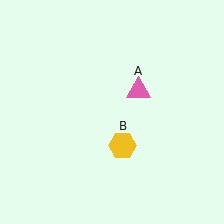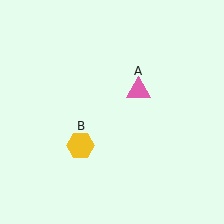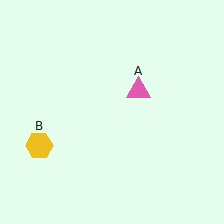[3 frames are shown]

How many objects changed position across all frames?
1 object changed position: yellow hexagon (object B).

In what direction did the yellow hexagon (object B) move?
The yellow hexagon (object B) moved left.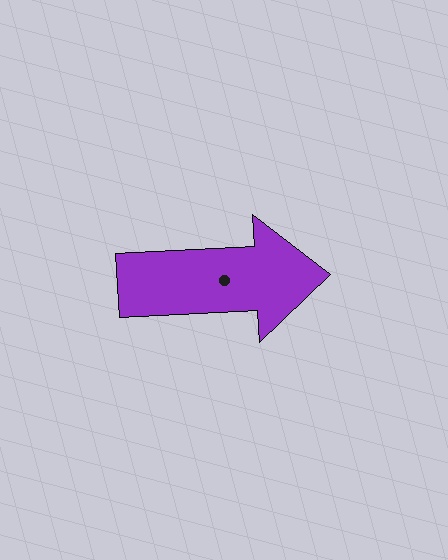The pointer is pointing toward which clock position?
Roughly 3 o'clock.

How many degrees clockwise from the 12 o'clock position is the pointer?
Approximately 87 degrees.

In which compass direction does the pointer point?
East.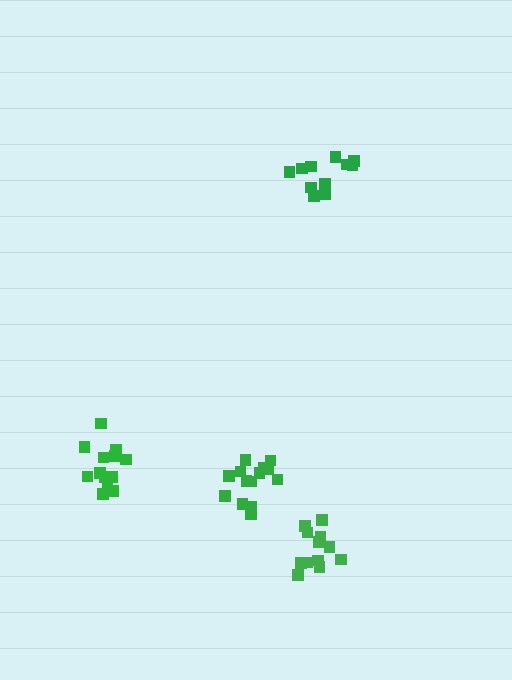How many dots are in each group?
Group 1: 11 dots, Group 2: 13 dots, Group 3: 14 dots, Group 4: 12 dots (50 total).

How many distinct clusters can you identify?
There are 4 distinct clusters.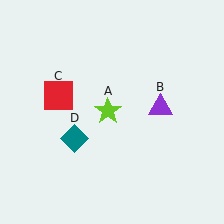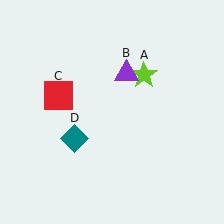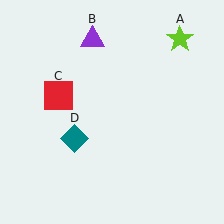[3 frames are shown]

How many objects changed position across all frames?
2 objects changed position: lime star (object A), purple triangle (object B).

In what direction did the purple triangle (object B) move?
The purple triangle (object B) moved up and to the left.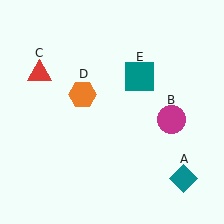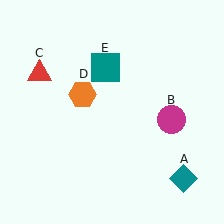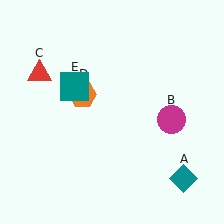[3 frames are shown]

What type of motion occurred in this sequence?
The teal square (object E) rotated counterclockwise around the center of the scene.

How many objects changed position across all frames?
1 object changed position: teal square (object E).